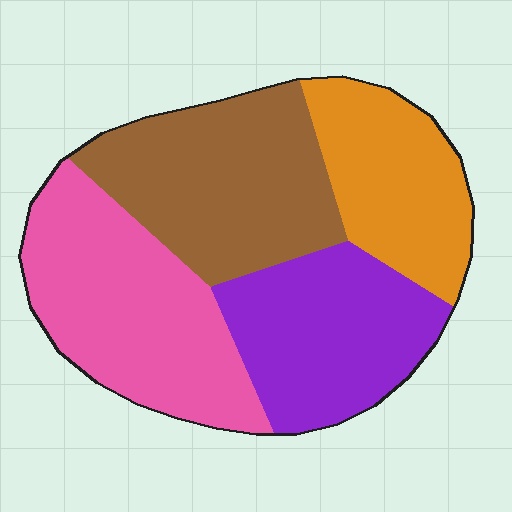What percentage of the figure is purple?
Purple covers 24% of the figure.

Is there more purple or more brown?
Brown.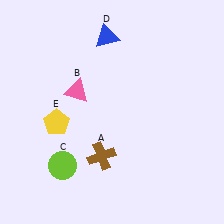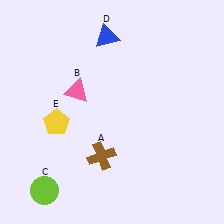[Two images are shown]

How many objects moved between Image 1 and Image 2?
1 object moved between the two images.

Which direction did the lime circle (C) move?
The lime circle (C) moved down.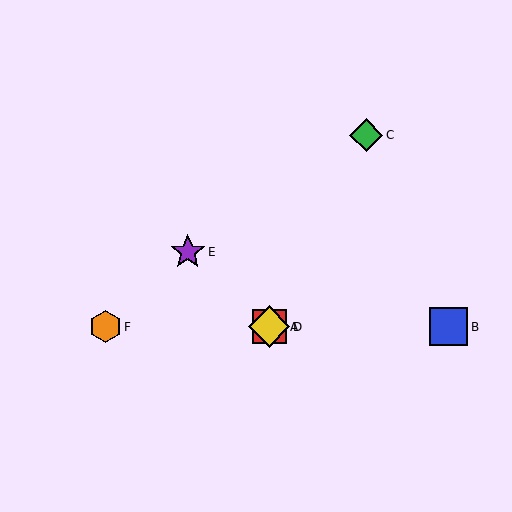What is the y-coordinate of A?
Object A is at y≈327.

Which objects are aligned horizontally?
Objects A, B, D, F are aligned horizontally.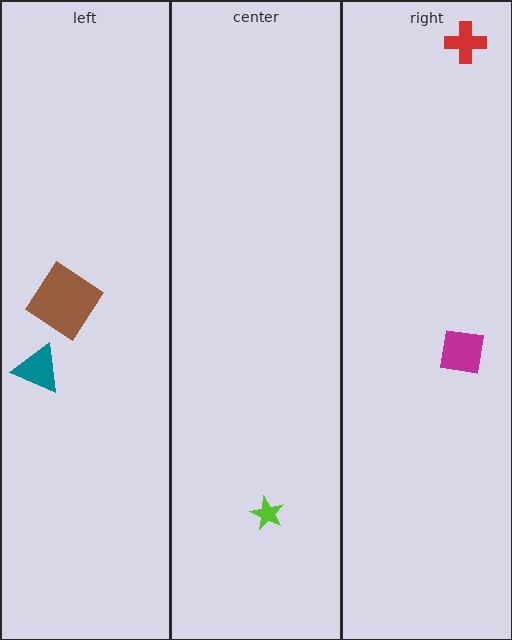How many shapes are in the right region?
2.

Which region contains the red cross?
The right region.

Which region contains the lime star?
The center region.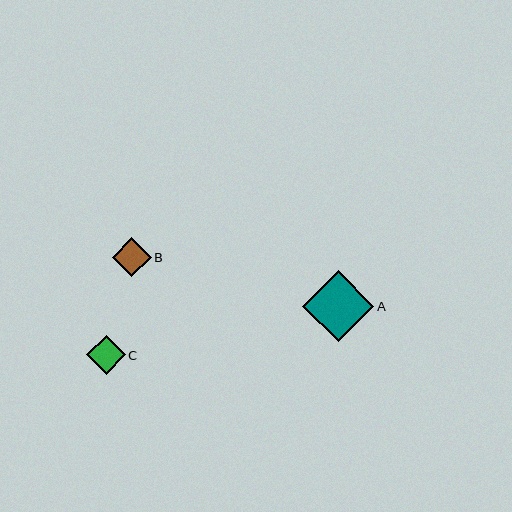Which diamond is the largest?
Diamond A is the largest with a size of approximately 71 pixels.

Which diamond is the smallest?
Diamond B is the smallest with a size of approximately 39 pixels.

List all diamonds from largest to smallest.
From largest to smallest: A, C, B.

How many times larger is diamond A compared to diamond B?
Diamond A is approximately 1.8 times the size of diamond B.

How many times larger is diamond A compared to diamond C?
Diamond A is approximately 1.8 times the size of diamond C.